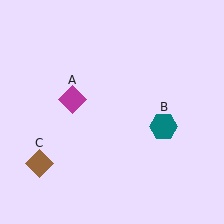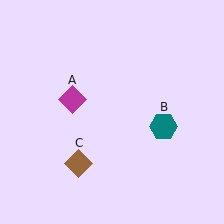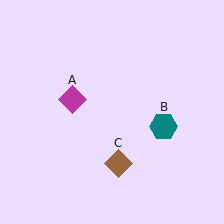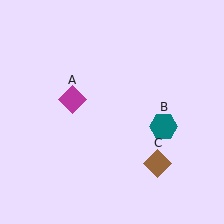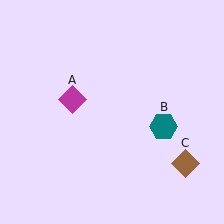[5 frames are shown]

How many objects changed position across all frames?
1 object changed position: brown diamond (object C).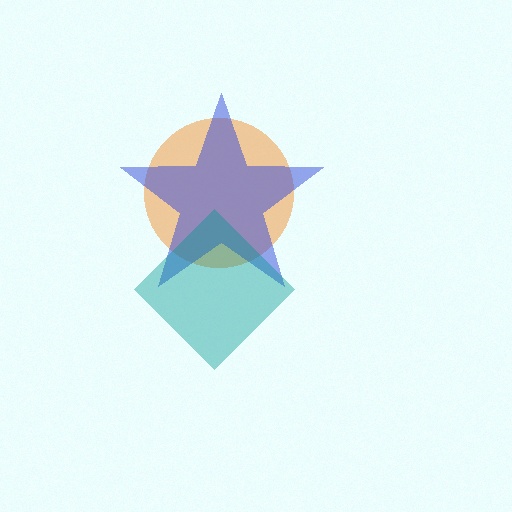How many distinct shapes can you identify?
There are 3 distinct shapes: an orange circle, a blue star, a teal diamond.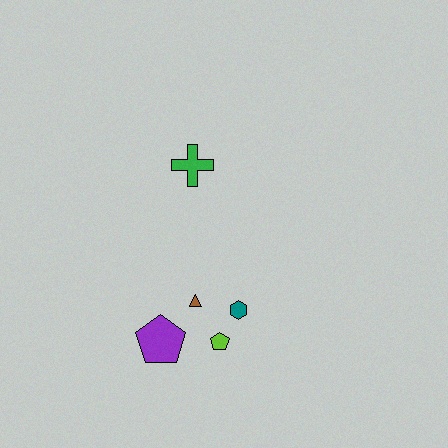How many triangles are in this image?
There is 1 triangle.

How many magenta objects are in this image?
There are no magenta objects.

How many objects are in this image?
There are 5 objects.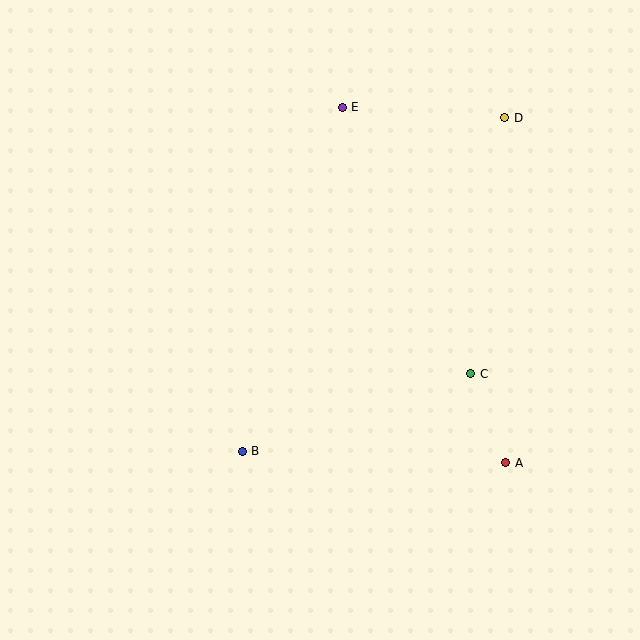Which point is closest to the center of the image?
Point B at (242, 451) is closest to the center.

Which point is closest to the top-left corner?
Point E is closest to the top-left corner.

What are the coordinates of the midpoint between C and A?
The midpoint between C and A is at (488, 418).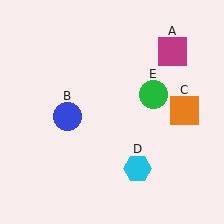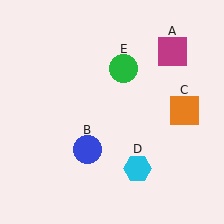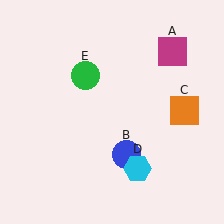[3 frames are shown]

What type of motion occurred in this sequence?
The blue circle (object B), green circle (object E) rotated counterclockwise around the center of the scene.